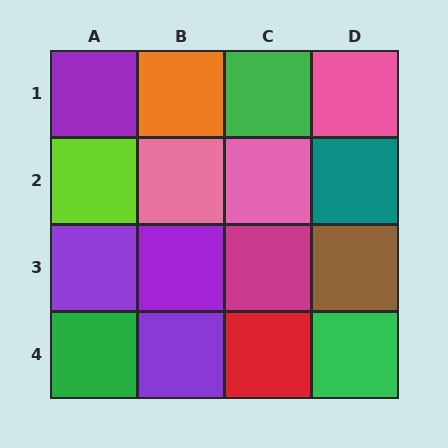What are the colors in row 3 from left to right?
Purple, purple, magenta, brown.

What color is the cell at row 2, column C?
Pink.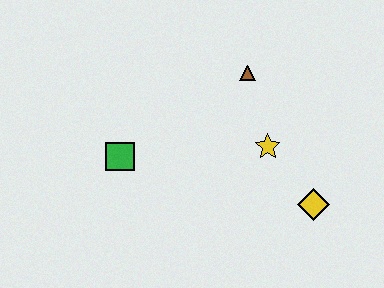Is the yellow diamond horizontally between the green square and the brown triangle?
No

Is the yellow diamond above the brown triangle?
No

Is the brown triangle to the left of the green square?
No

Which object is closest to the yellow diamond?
The yellow star is closest to the yellow diamond.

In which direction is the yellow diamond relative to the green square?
The yellow diamond is to the right of the green square.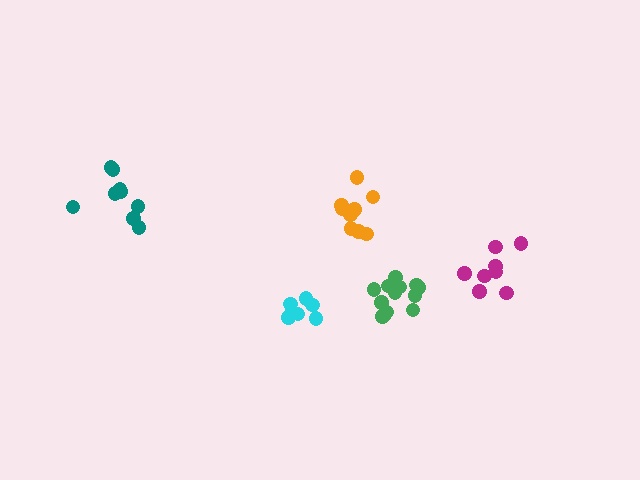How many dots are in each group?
Group 1: 9 dots, Group 2: 13 dots, Group 3: 7 dots, Group 4: 9 dots, Group 5: 9 dots (47 total).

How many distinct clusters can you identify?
There are 5 distinct clusters.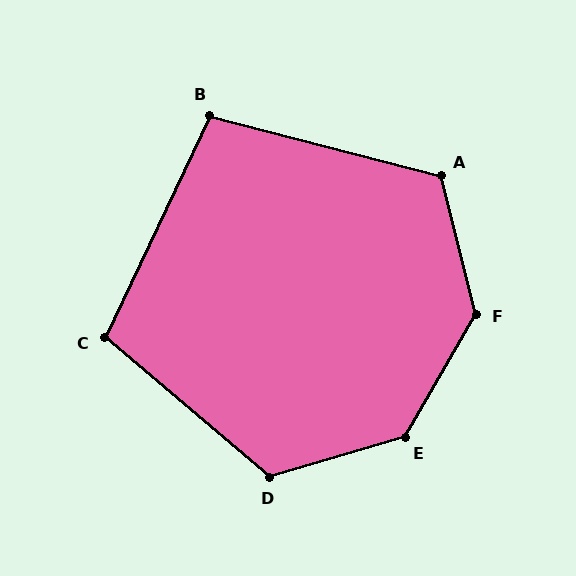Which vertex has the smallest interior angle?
B, at approximately 100 degrees.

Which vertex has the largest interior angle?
E, at approximately 136 degrees.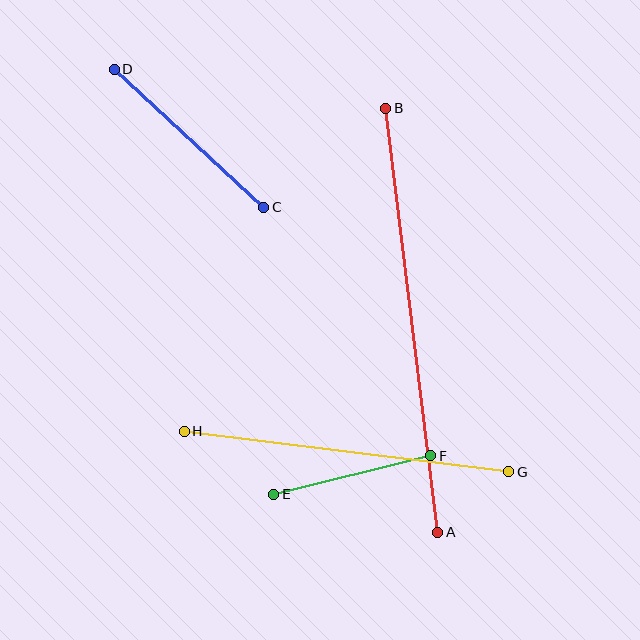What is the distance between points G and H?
The distance is approximately 327 pixels.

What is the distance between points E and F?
The distance is approximately 161 pixels.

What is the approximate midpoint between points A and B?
The midpoint is at approximately (412, 320) pixels.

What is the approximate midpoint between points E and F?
The midpoint is at approximately (352, 475) pixels.